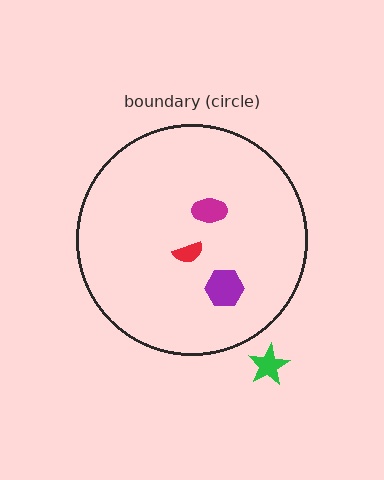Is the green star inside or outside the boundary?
Outside.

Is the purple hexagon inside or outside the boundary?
Inside.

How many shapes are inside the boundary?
3 inside, 1 outside.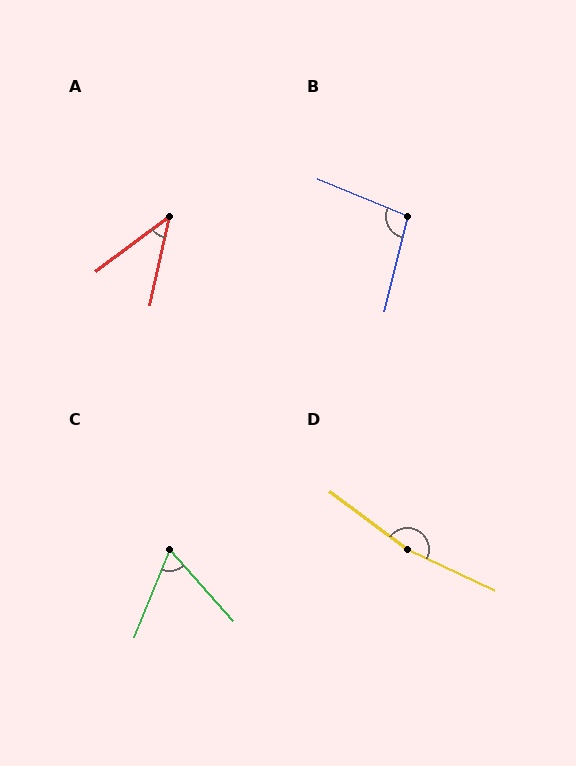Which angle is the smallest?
A, at approximately 41 degrees.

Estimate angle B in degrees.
Approximately 99 degrees.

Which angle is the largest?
D, at approximately 168 degrees.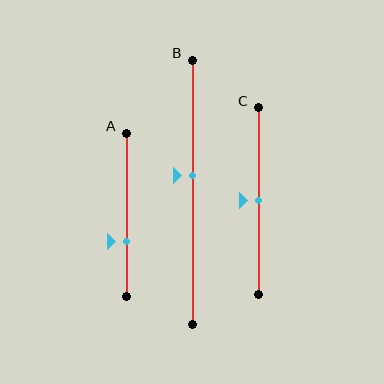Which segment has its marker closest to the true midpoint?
Segment C has its marker closest to the true midpoint.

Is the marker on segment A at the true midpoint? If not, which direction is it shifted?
No, the marker on segment A is shifted downward by about 16% of the segment length.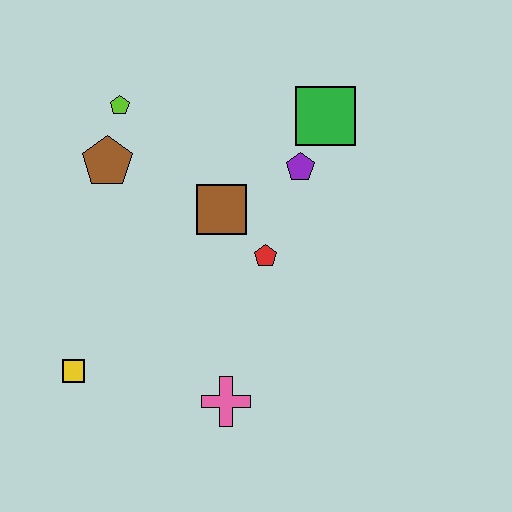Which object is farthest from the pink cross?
The lime pentagon is farthest from the pink cross.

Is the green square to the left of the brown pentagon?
No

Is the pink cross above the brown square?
No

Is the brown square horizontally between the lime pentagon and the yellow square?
No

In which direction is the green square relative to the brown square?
The green square is to the right of the brown square.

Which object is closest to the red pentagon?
The brown square is closest to the red pentagon.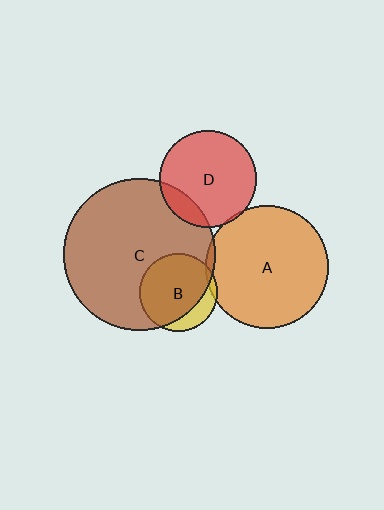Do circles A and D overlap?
Yes.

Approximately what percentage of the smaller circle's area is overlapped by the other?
Approximately 5%.